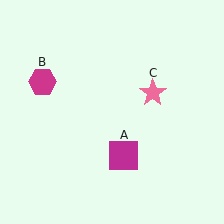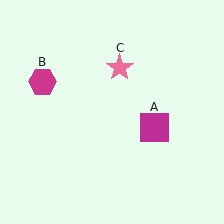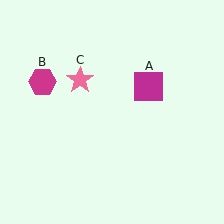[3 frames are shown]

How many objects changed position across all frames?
2 objects changed position: magenta square (object A), pink star (object C).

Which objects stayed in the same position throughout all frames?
Magenta hexagon (object B) remained stationary.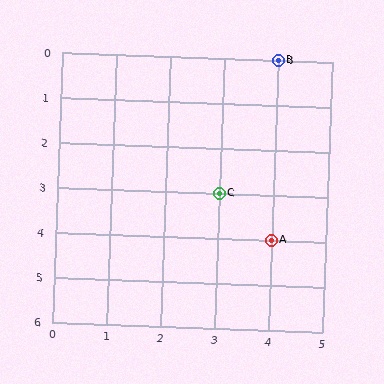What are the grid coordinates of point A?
Point A is at grid coordinates (4, 4).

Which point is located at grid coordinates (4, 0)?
Point B is at (4, 0).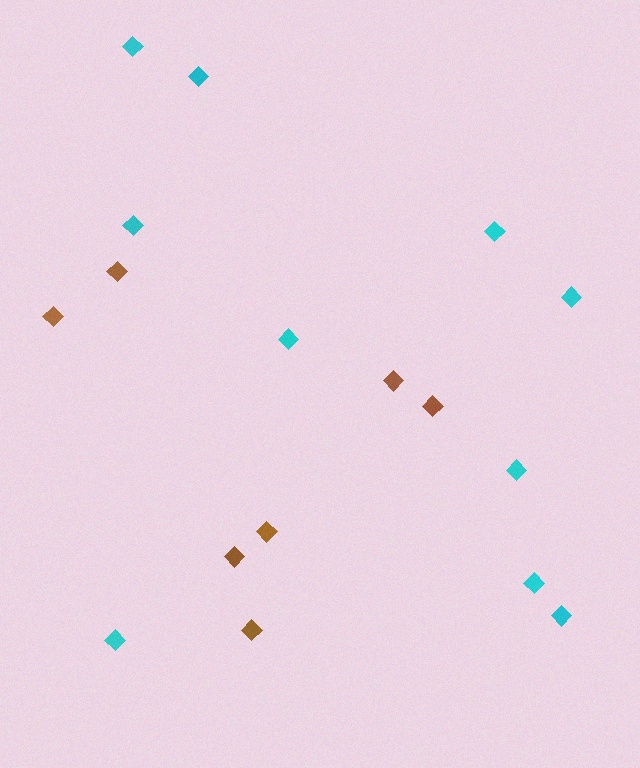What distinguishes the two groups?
There are 2 groups: one group of cyan diamonds (10) and one group of brown diamonds (7).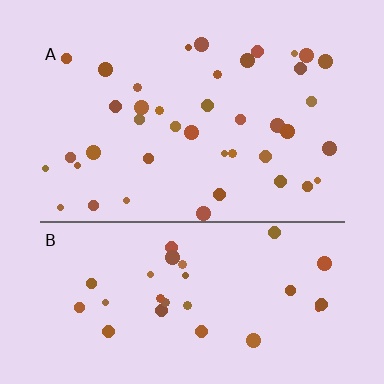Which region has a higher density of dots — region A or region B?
A (the top).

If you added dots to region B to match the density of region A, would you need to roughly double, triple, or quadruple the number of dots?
Approximately double.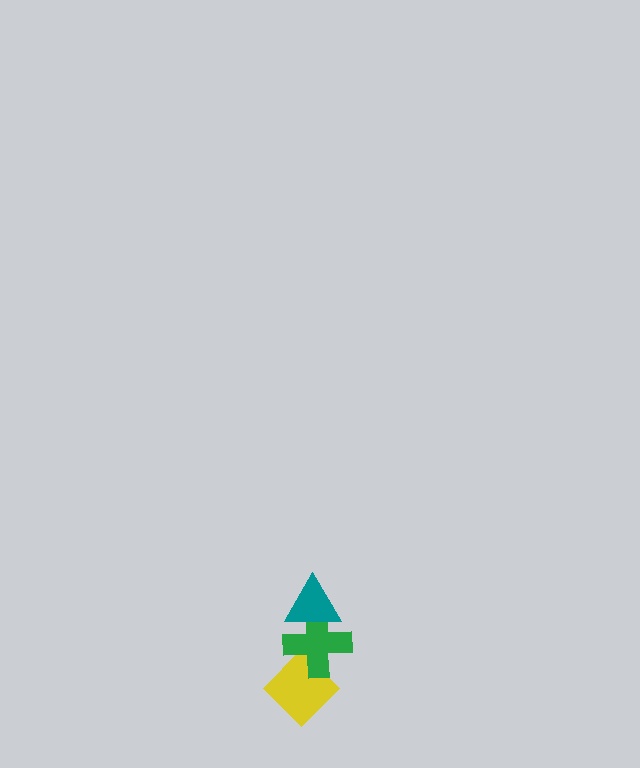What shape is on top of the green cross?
The teal triangle is on top of the green cross.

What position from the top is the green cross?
The green cross is 2nd from the top.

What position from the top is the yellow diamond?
The yellow diamond is 3rd from the top.